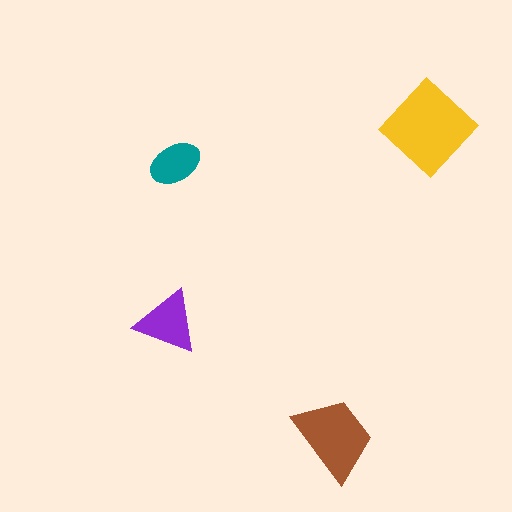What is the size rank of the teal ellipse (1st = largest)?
4th.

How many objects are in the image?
There are 4 objects in the image.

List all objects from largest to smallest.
The yellow diamond, the brown trapezoid, the purple triangle, the teal ellipse.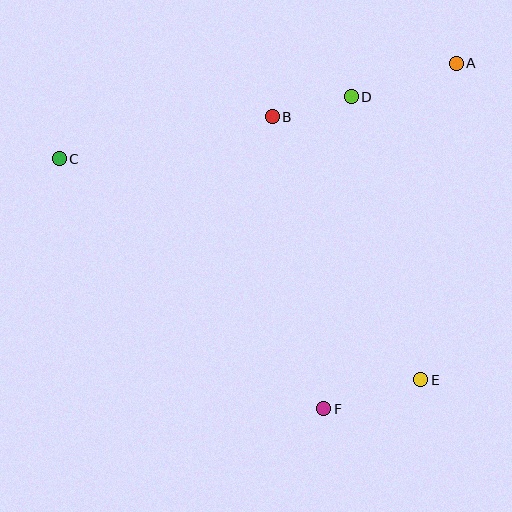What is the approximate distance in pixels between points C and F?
The distance between C and F is approximately 364 pixels.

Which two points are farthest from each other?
Points C and E are farthest from each other.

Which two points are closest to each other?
Points B and D are closest to each other.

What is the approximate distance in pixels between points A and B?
The distance between A and B is approximately 191 pixels.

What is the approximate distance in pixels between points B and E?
The distance between B and E is approximately 302 pixels.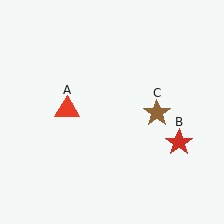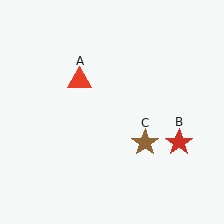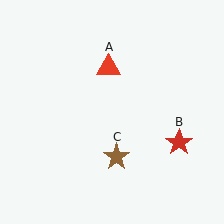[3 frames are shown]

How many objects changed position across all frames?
2 objects changed position: red triangle (object A), brown star (object C).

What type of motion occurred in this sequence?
The red triangle (object A), brown star (object C) rotated clockwise around the center of the scene.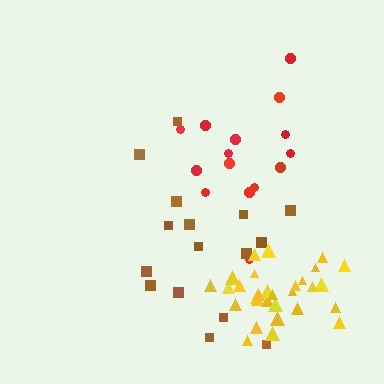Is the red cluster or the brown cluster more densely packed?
Brown.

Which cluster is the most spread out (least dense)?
Red.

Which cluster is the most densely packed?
Yellow.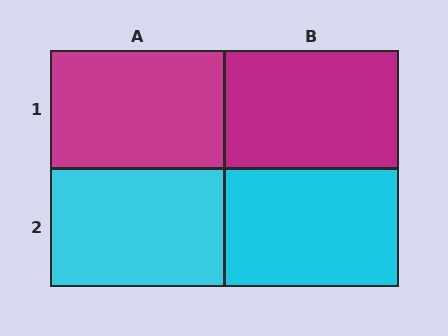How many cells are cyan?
2 cells are cyan.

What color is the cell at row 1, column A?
Magenta.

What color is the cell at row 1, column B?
Magenta.